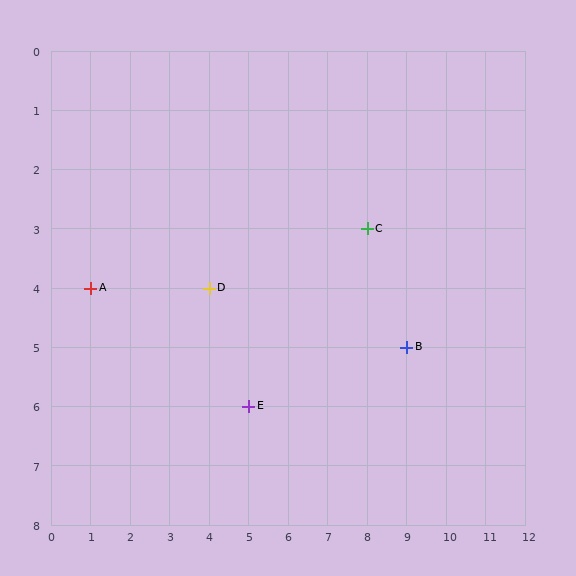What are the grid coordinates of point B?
Point B is at grid coordinates (9, 5).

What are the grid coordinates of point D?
Point D is at grid coordinates (4, 4).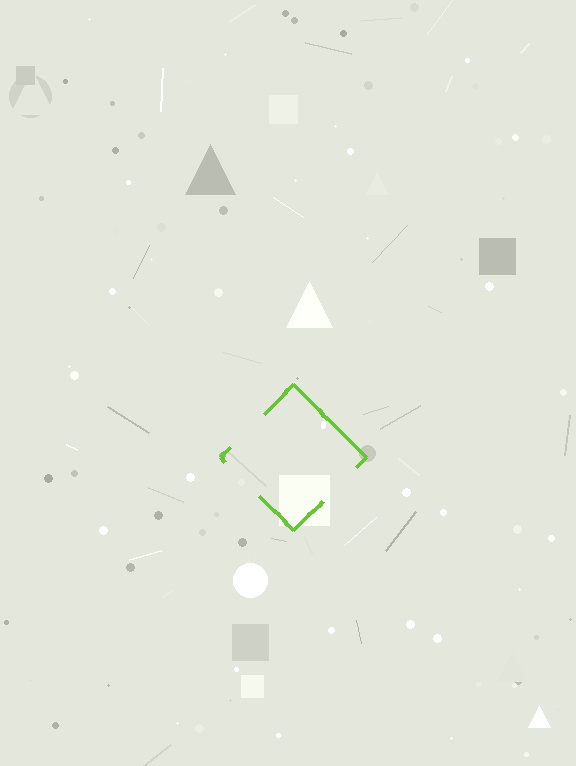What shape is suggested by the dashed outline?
The dashed outline suggests a diamond.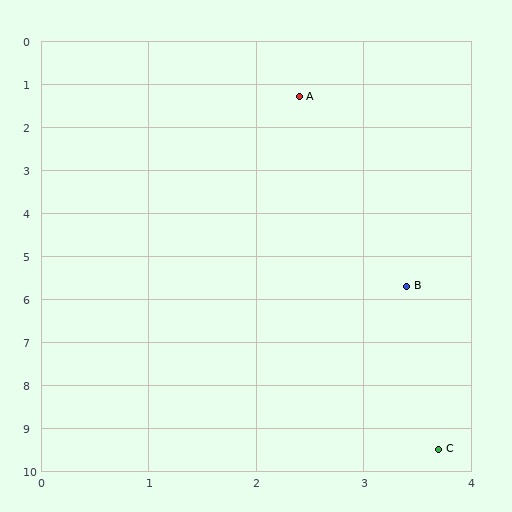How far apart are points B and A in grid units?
Points B and A are about 4.5 grid units apart.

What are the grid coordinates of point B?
Point B is at approximately (3.4, 5.7).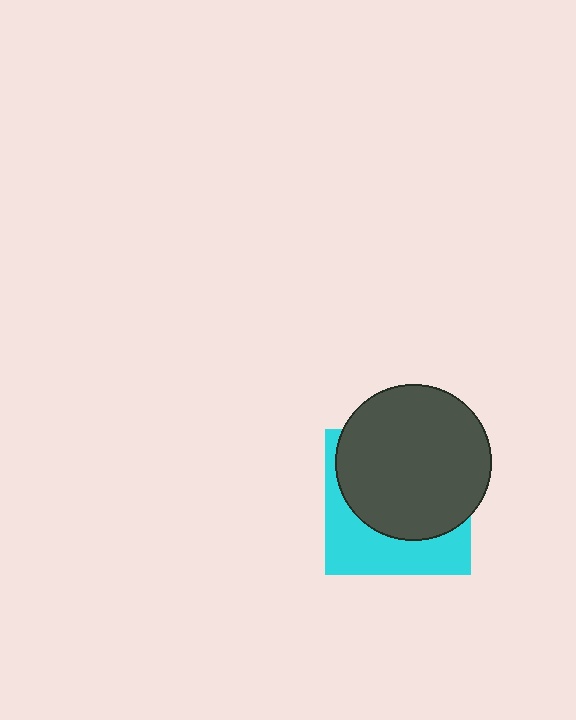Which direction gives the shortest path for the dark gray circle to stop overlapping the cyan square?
Moving up gives the shortest separation.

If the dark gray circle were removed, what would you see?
You would see the complete cyan square.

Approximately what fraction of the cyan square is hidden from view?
Roughly 63% of the cyan square is hidden behind the dark gray circle.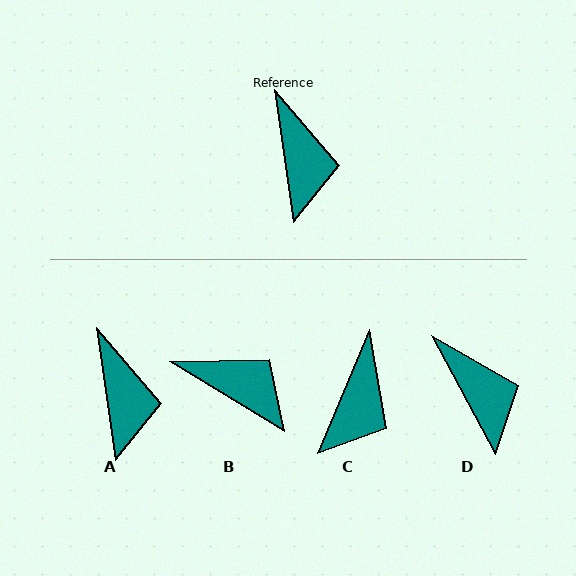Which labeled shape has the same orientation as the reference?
A.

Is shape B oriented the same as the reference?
No, it is off by about 50 degrees.